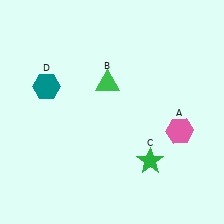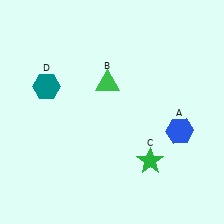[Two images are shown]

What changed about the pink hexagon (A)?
In Image 1, A is pink. In Image 2, it changed to blue.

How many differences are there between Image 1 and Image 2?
There is 1 difference between the two images.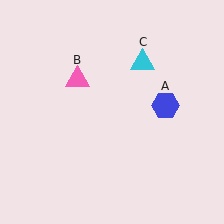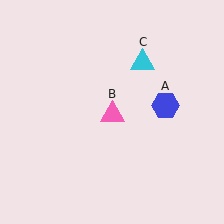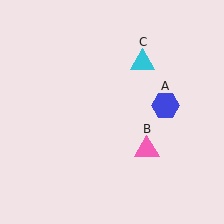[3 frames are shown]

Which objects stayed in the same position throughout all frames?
Blue hexagon (object A) and cyan triangle (object C) remained stationary.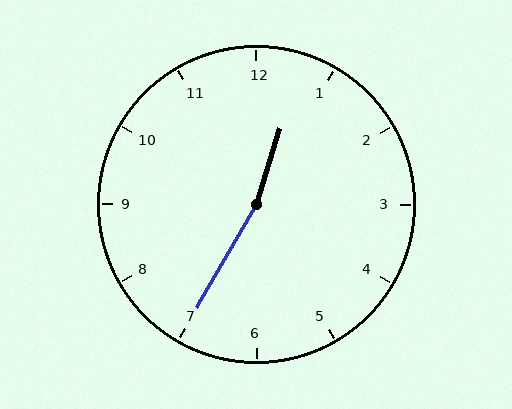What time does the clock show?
12:35.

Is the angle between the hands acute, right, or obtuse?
It is obtuse.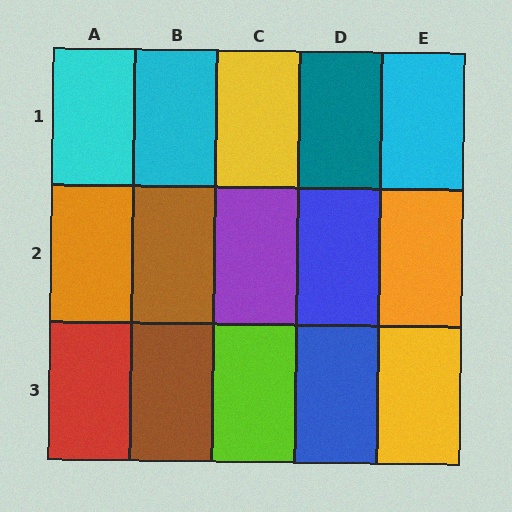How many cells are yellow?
2 cells are yellow.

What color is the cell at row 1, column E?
Cyan.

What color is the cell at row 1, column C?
Yellow.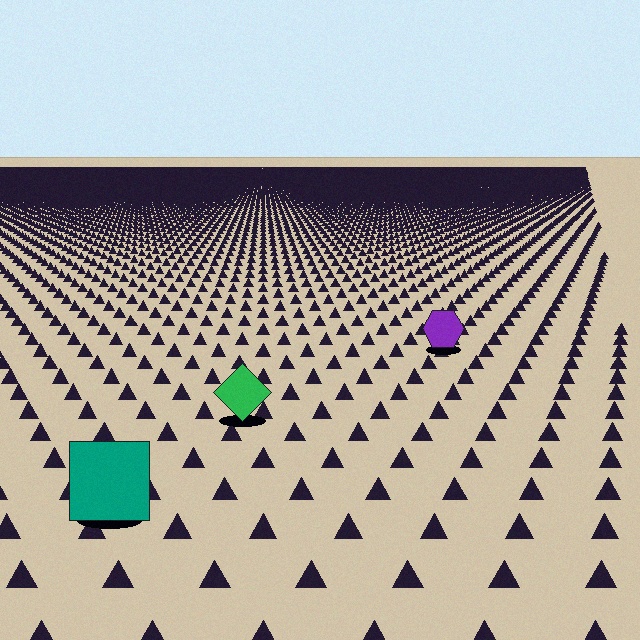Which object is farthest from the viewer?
The purple hexagon is farthest from the viewer. It appears smaller and the ground texture around it is denser.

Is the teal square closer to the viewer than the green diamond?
Yes. The teal square is closer — you can tell from the texture gradient: the ground texture is coarser near it.